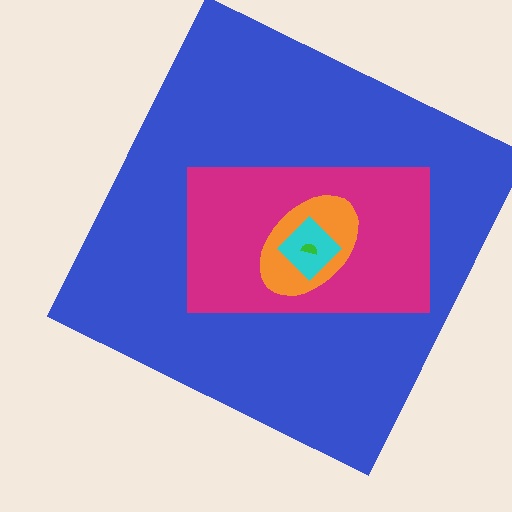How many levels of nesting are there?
5.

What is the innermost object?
The green semicircle.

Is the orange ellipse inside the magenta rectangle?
Yes.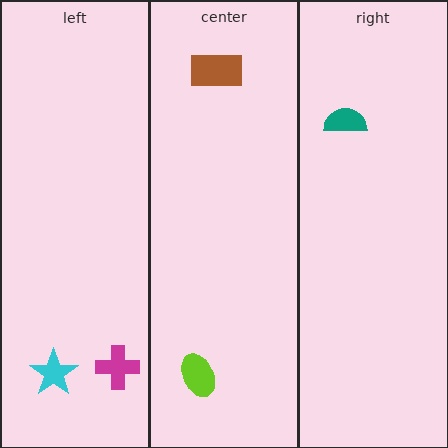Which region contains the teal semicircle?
The right region.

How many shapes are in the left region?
2.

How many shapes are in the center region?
2.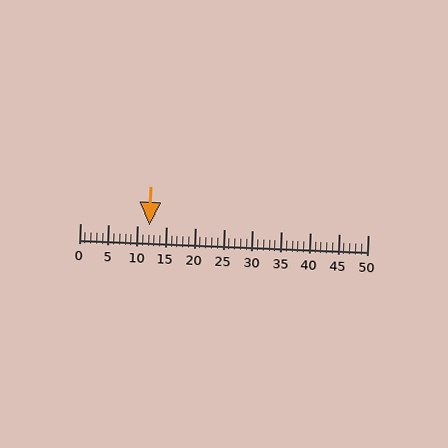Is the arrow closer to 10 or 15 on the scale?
The arrow is closer to 10.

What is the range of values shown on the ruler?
The ruler shows values from 0 to 50.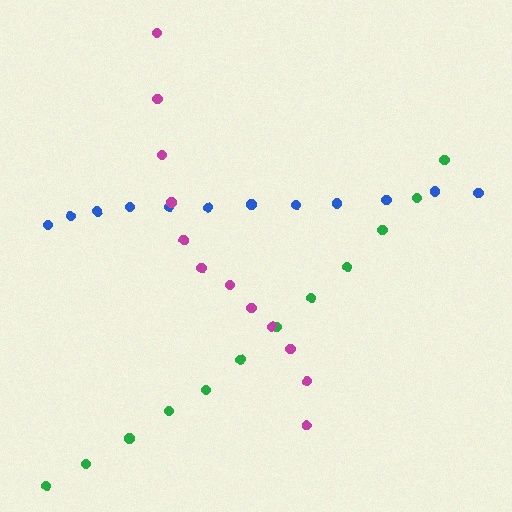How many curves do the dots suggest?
There are 3 distinct paths.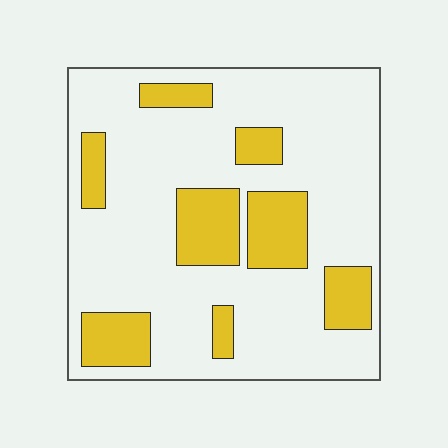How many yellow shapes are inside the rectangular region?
8.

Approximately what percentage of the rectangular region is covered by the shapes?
Approximately 25%.